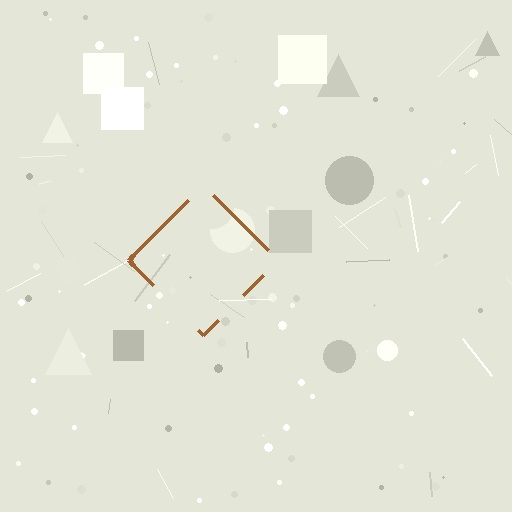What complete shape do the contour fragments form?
The contour fragments form a diamond.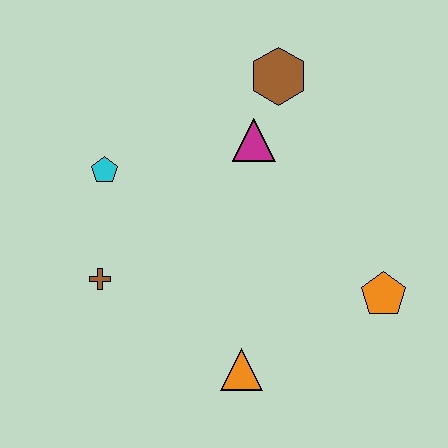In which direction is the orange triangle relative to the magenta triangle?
The orange triangle is below the magenta triangle.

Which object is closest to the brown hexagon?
The magenta triangle is closest to the brown hexagon.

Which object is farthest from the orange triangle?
The brown hexagon is farthest from the orange triangle.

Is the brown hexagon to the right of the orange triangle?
Yes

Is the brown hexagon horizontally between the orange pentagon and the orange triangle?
Yes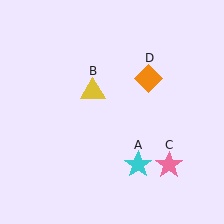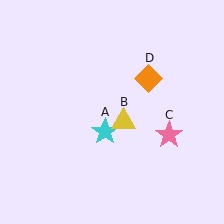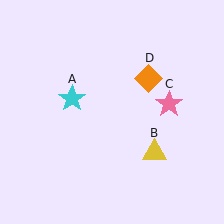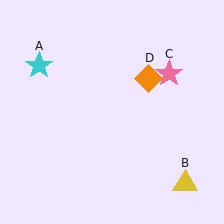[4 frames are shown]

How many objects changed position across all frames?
3 objects changed position: cyan star (object A), yellow triangle (object B), pink star (object C).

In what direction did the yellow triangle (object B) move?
The yellow triangle (object B) moved down and to the right.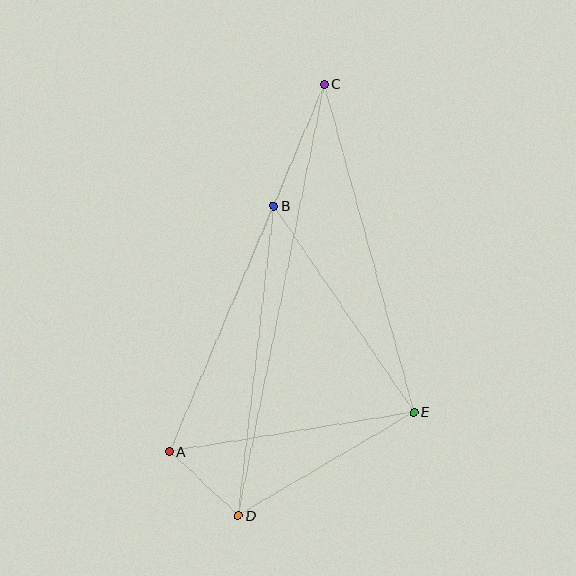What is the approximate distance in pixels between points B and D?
The distance between B and D is approximately 312 pixels.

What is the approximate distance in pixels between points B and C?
The distance between B and C is approximately 131 pixels.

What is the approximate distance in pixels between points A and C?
The distance between A and C is approximately 398 pixels.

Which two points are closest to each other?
Points A and D are closest to each other.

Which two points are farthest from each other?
Points C and D are farthest from each other.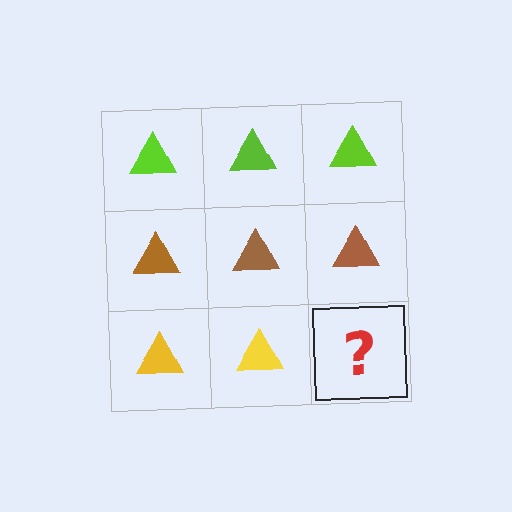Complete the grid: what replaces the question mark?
The question mark should be replaced with a yellow triangle.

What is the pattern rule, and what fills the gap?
The rule is that each row has a consistent color. The gap should be filled with a yellow triangle.